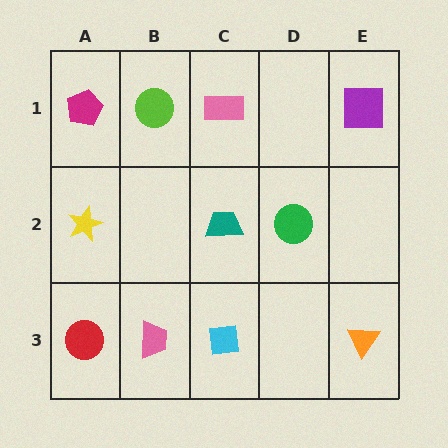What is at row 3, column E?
An orange triangle.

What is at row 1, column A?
A magenta pentagon.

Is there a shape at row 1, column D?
No, that cell is empty.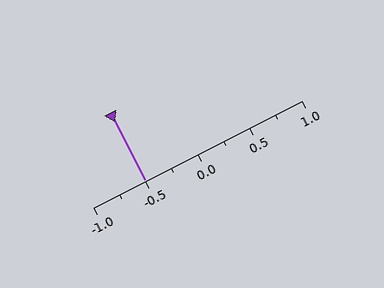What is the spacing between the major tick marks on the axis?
The major ticks are spaced 0.5 apart.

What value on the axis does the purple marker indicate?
The marker indicates approximately -0.5.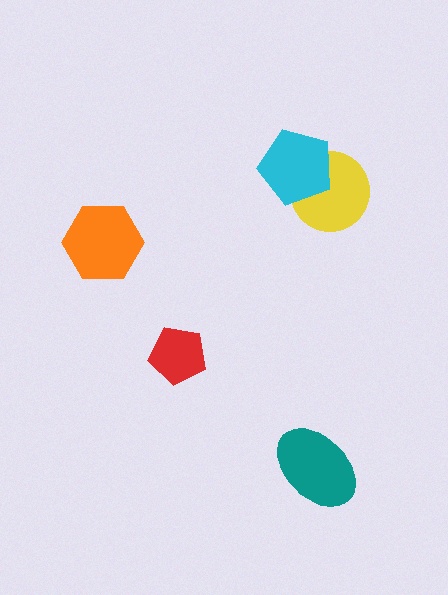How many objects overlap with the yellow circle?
1 object overlaps with the yellow circle.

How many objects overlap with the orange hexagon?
0 objects overlap with the orange hexagon.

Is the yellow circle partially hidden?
Yes, it is partially covered by another shape.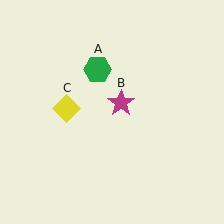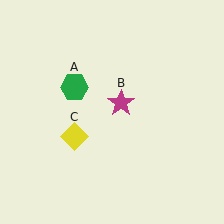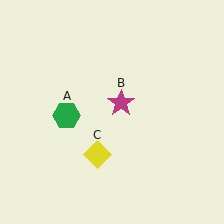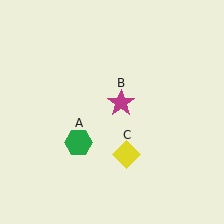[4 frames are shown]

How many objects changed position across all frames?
2 objects changed position: green hexagon (object A), yellow diamond (object C).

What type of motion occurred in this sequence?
The green hexagon (object A), yellow diamond (object C) rotated counterclockwise around the center of the scene.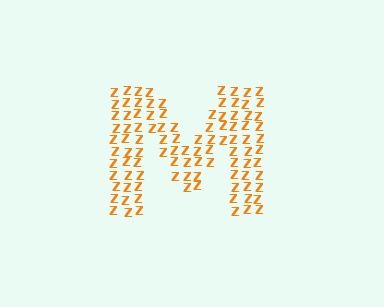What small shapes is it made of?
It is made of small letter Z's.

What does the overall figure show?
The overall figure shows the letter M.